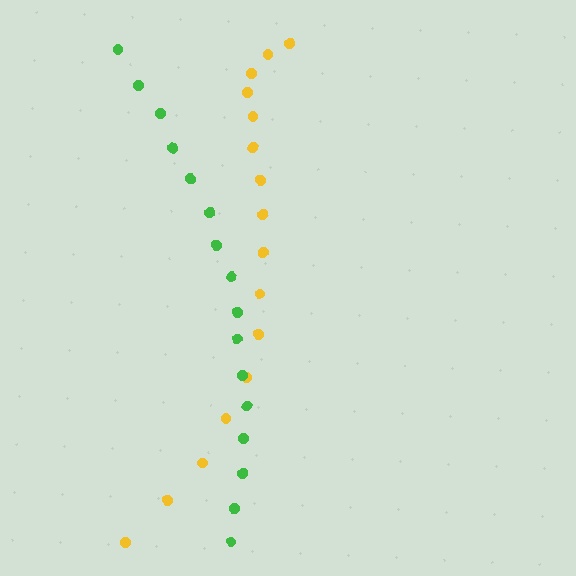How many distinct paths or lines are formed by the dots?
There are 2 distinct paths.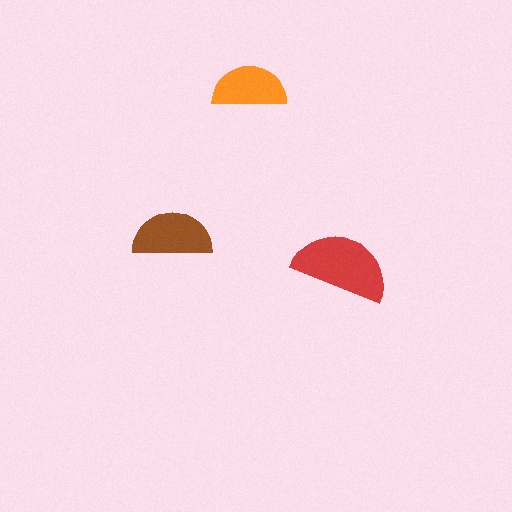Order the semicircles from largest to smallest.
the red one, the brown one, the orange one.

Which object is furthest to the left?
The brown semicircle is leftmost.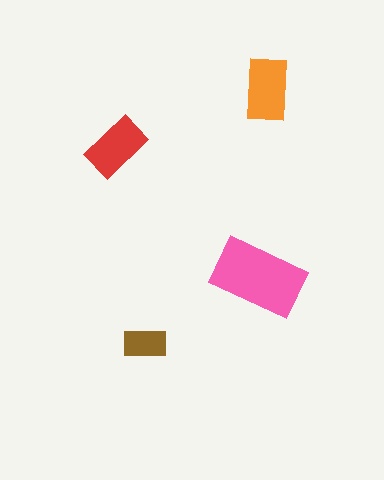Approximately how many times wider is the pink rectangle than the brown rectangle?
About 2 times wider.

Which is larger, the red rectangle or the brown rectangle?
The red one.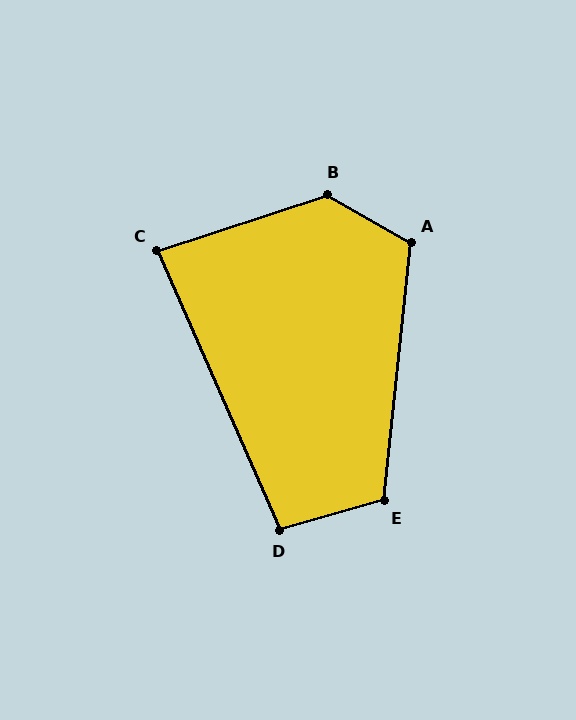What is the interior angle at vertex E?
Approximately 112 degrees (obtuse).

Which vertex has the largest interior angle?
B, at approximately 132 degrees.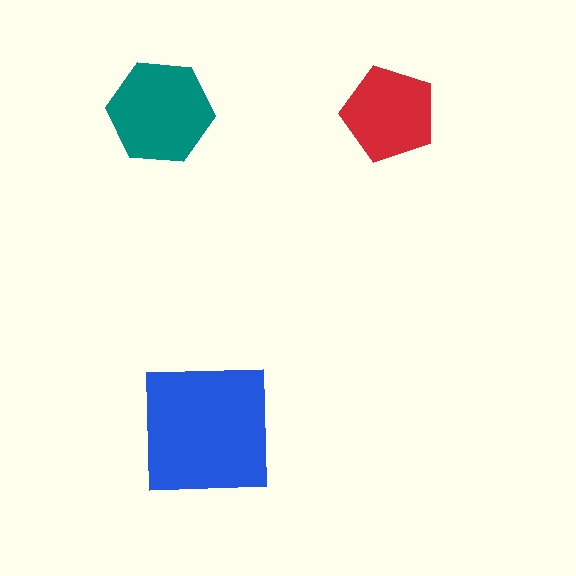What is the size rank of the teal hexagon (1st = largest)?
2nd.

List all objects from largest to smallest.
The blue square, the teal hexagon, the red pentagon.